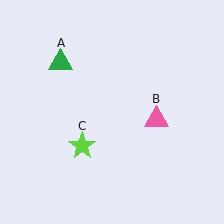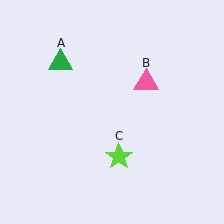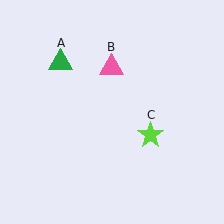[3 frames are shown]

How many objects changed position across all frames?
2 objects changed position: pink triangle (object B), lime star (object C).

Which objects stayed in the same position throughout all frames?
Green triangle (object A) remained stationary.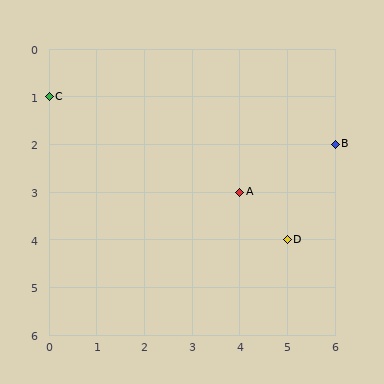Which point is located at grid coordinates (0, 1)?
Point C is at (0, 1).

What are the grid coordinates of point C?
Point C is at grid coordinates (0, 1).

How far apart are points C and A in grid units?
Points C and A are 4 columns and 2 rows apart (about 4.5 grid units diagonally).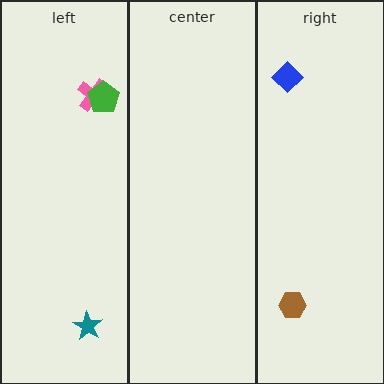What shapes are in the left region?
The teal star, the pink cross, the green pentagon.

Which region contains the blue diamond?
The right region.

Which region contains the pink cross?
The left region.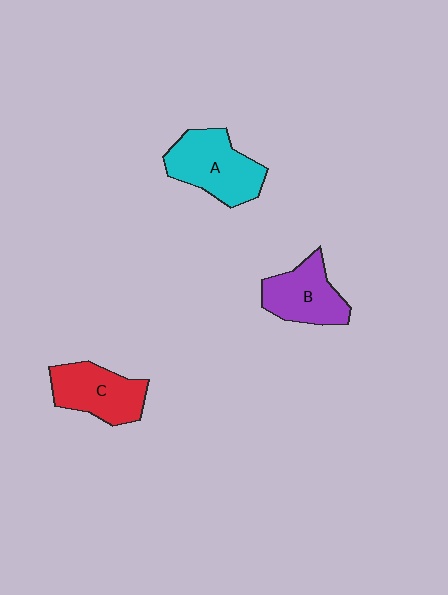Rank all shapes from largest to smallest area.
From largest to smallest: A (cyan), C (red), B (purple).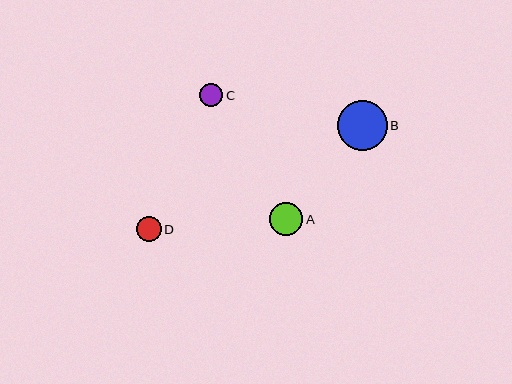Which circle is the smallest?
Circle C is the smallest with a size of approximately 23 pixels.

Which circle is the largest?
Circle B is the largest with a size of approximately 49 pixels.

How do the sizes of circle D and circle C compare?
Circle D and circle C are approximately the same size.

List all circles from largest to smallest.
From largest to smallest: B, A, D, C.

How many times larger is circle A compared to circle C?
Circle A is approximately 1.4 times the size of circle C.